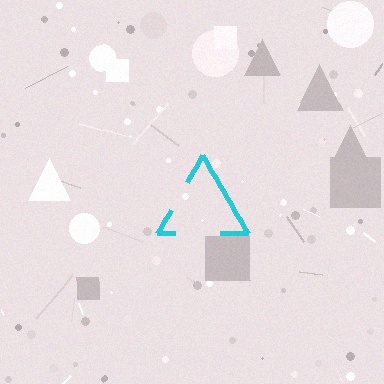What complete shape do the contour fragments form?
The contour fragments form a triangle.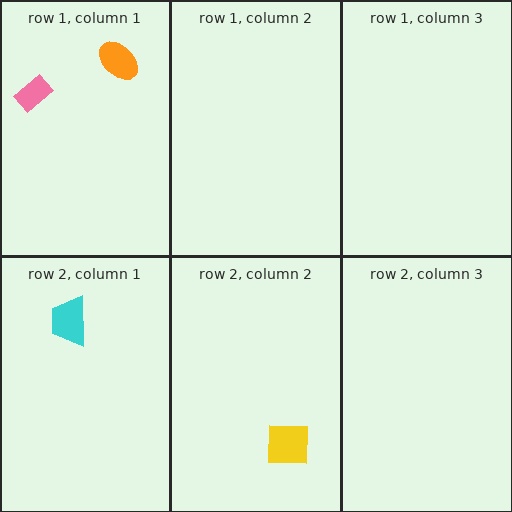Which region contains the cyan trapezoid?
The row 2, column 1 region.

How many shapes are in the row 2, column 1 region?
1.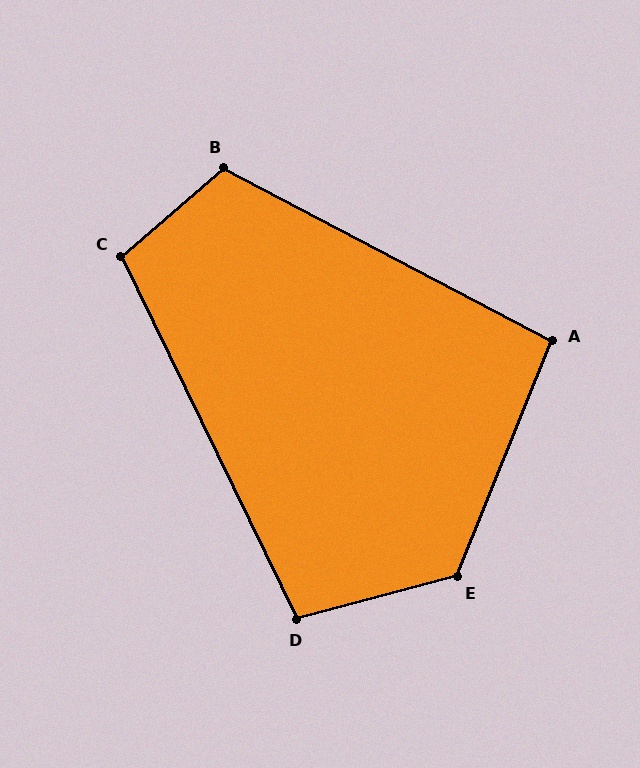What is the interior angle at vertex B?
Approximately 111 degrees (obtuse).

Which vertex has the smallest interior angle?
A, at approximately 96 degrees.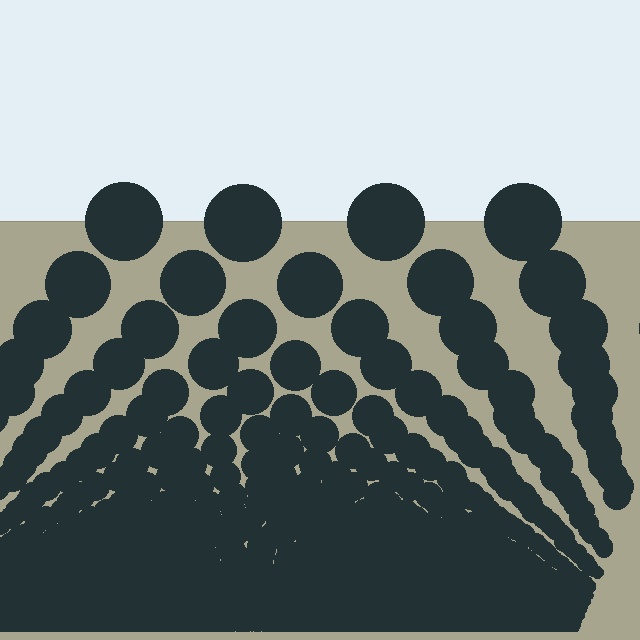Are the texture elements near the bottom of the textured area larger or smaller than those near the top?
Smaller. The gradient is inverted — elements near the bottom are smaller and denser.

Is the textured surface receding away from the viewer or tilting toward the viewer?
The surface appears to tilt toward the viewer. Texture elements get larger and sparser toward the top.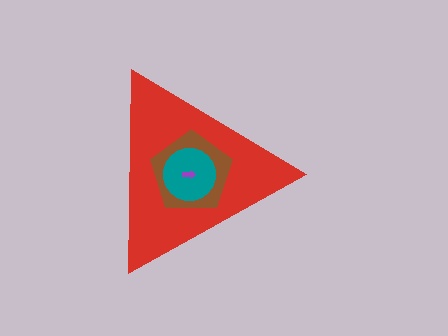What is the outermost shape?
The red triangle.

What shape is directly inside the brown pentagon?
The teal circle.